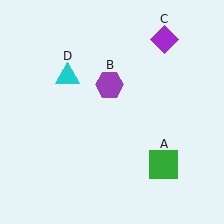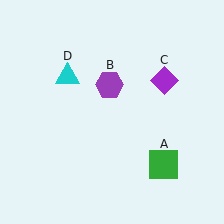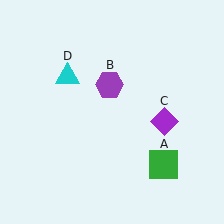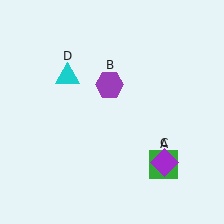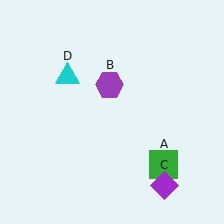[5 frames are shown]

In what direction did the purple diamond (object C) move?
The purple diamond (object C) moved down.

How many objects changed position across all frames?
1 object changed position: purple diamond (object C).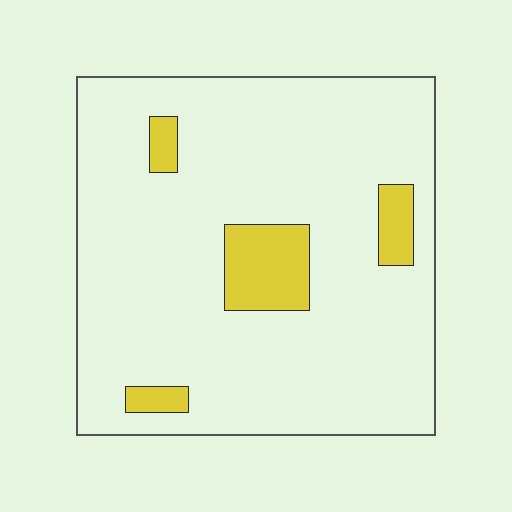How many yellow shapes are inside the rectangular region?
4.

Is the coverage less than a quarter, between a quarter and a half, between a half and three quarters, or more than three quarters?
Less than a quarter.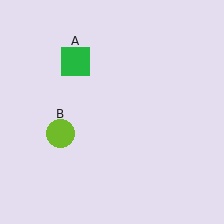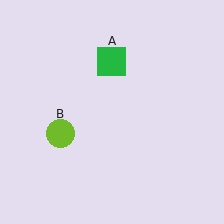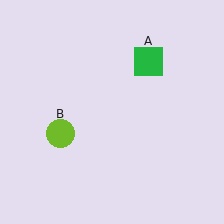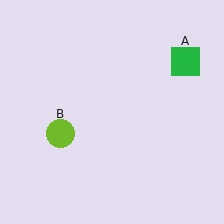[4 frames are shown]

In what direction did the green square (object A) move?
The green square (object A) moved right.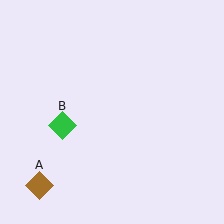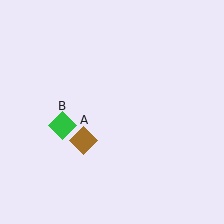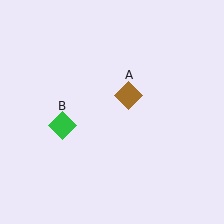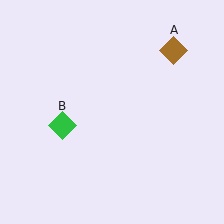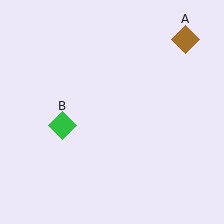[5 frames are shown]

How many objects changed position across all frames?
1 object changed position: brown diamond (object A).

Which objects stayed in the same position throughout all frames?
Green diamond (object B) remained stationary.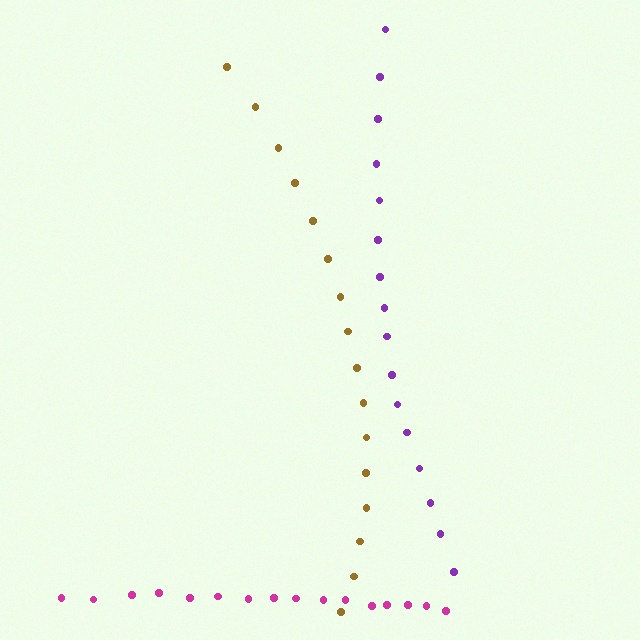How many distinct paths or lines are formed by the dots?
There are 3 distinct paths.